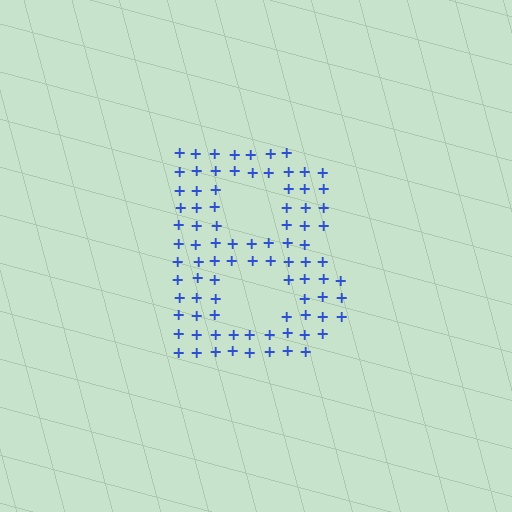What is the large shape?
The large shape is the letter B.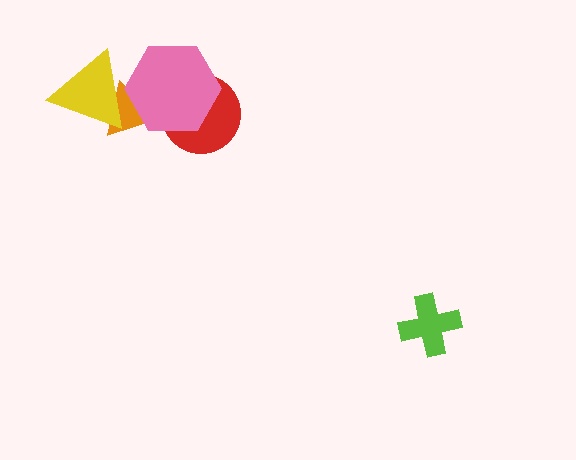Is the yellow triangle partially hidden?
Yes, it is partially covered by another shape.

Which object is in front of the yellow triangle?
The pink hexagon is in front of the yellow triangle.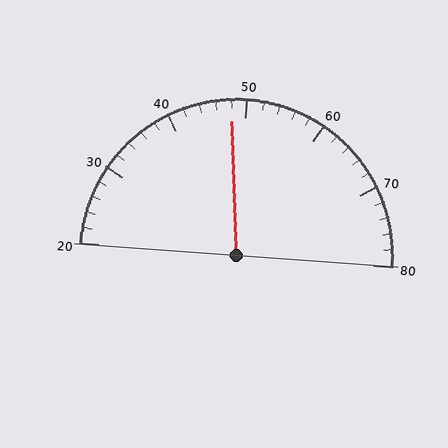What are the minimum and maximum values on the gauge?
The gauge ranges from 20 to 80.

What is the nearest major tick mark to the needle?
The nearest major tick mark is 50.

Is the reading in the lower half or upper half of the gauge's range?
The reading is in the lower half of the range (20 to 80).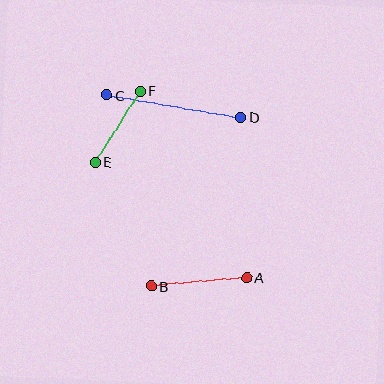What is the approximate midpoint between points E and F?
The midpoint is at approximately (118, 127) pixels.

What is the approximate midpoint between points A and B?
The midpoint is at approximately (199, 282) pixels.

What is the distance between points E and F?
The distance is approximately 84 pixels.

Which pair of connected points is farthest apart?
Points C and D are farthest apart.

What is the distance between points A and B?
The distance is approximately 96 pixels.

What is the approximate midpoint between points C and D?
The midpoint is at approximately (174, 106) pixels.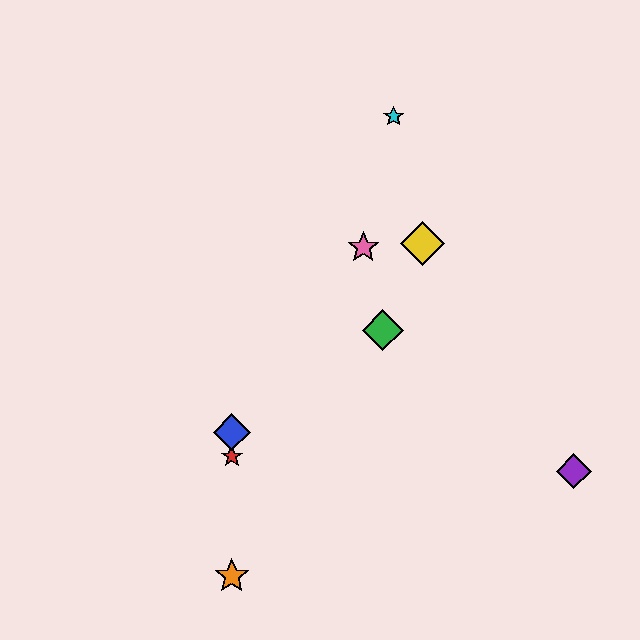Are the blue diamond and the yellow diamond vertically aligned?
No, the blue diamond is at x≈232 and the yellow diamond is at x≈423.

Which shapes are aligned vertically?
The red star, the blue diamond, the orange star are aligned vertically.